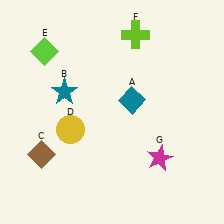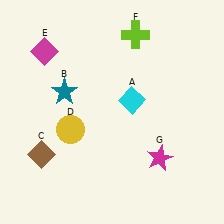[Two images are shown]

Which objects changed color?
A changed from teal to cyan. E changed from lime to magenta.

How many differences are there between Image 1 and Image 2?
There are 2 differences between the two images.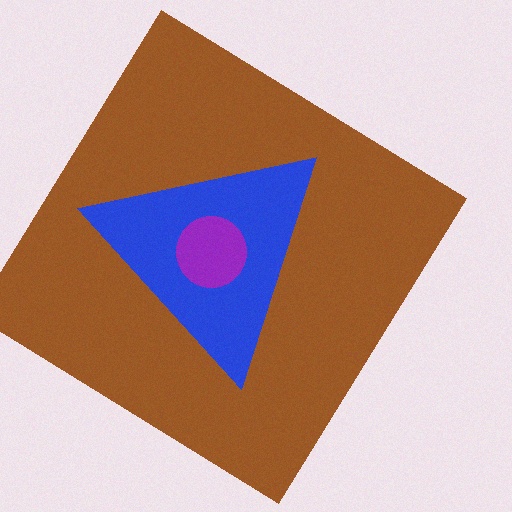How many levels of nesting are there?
3.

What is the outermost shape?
The brown diamond.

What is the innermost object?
The purple circle.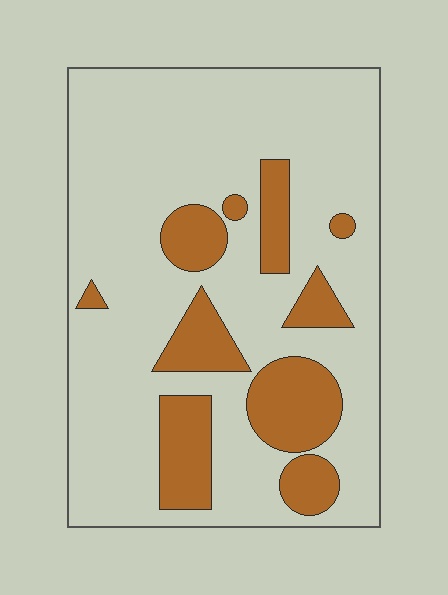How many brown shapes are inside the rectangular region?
10.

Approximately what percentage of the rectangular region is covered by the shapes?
Approximately 20%.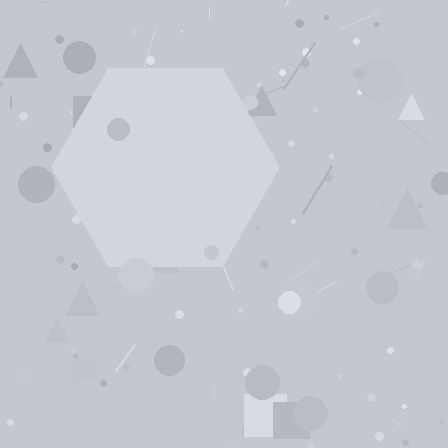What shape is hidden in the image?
A hexagon is hidden in the image.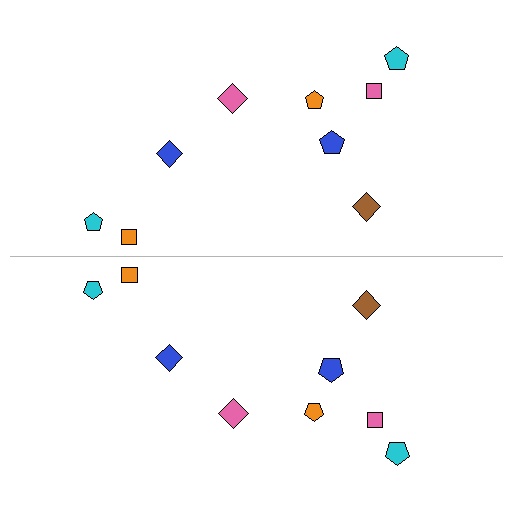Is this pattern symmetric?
Yes, this pattern has bilateral (reflection) symmetry.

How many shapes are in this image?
There are 18 shapes in this image.